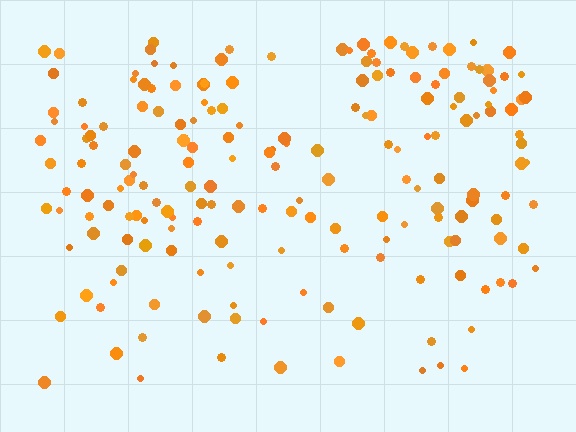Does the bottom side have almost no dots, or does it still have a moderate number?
Still a moderate number, just noticeably fewer than the top.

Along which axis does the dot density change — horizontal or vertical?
Vertical.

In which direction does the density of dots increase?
From bottom to top, with the top side densest.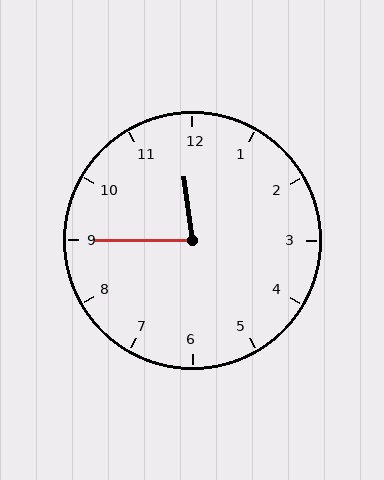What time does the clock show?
11:45.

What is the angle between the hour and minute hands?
Approximately 82 degrees.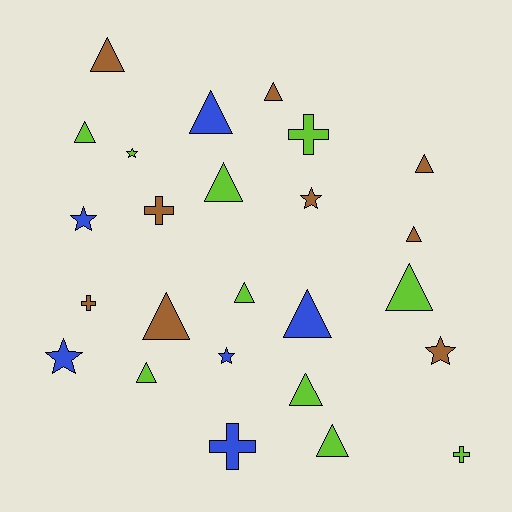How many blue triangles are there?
There are 2 blue triangles.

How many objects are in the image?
There are 25 objects.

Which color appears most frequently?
Lime, with 10 objects.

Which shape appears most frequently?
Triangle, with 14 objects.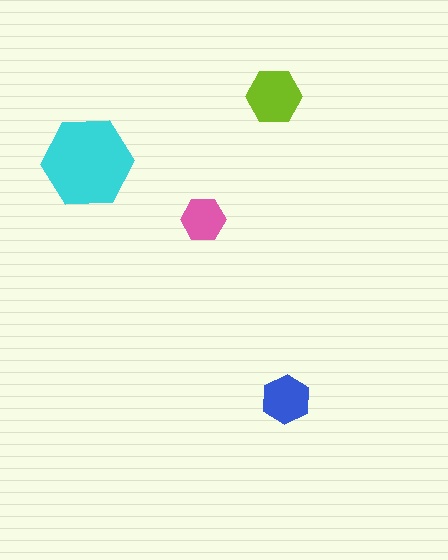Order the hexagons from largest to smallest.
the cyan one, the lime one, the blue one, the pink one.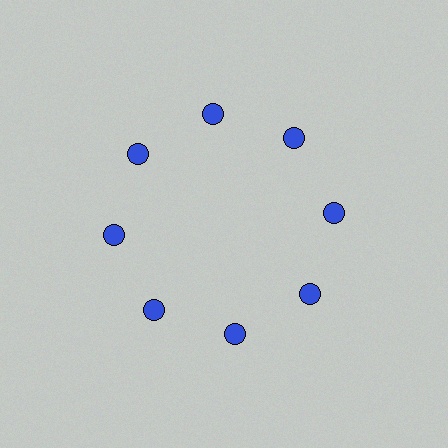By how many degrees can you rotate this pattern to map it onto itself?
The pattern maps onto itself every 45 degrees of rotation.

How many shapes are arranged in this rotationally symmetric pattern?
There are 8 shapes, arranged in 8 groups of 1.